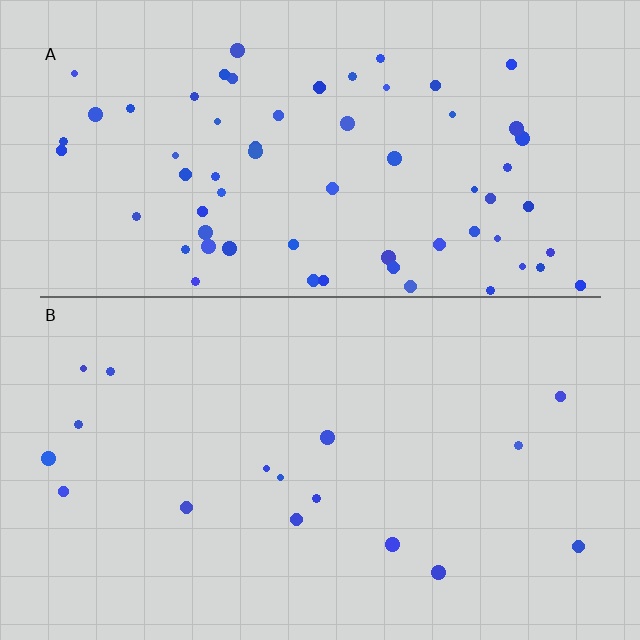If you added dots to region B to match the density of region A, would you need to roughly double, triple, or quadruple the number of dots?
Approximately quadruple.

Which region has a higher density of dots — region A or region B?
A (the top).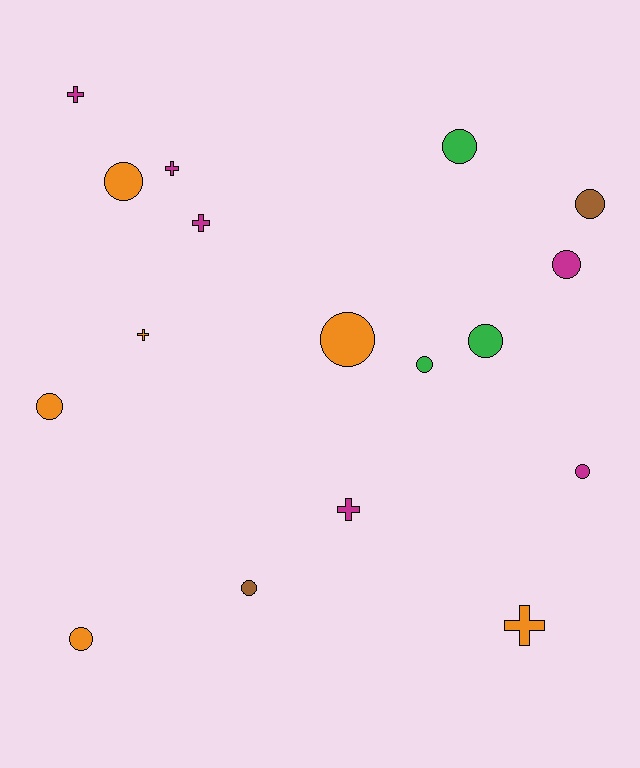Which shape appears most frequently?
Circle, with 11 objects.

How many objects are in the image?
There are 17 objects.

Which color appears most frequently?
Magenta, with 6 objects.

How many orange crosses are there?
There are 2 orange crosses.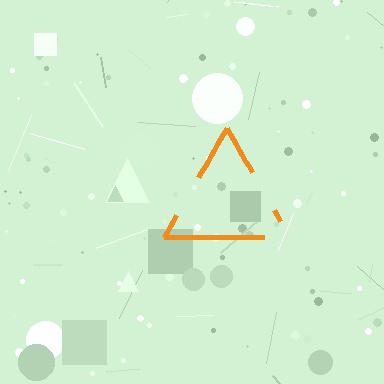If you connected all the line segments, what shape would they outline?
They would outline a triangle.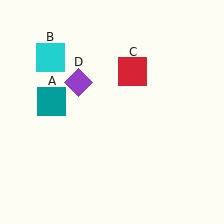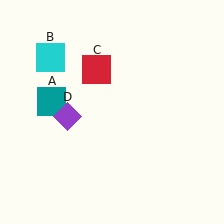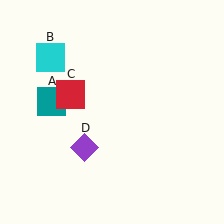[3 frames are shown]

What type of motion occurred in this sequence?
The red square (object C), purple diamond (object D) rotated counterclockwise around the center of the scene.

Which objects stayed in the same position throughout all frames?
Teal square (object A) and cyan square (object B) remained stationary.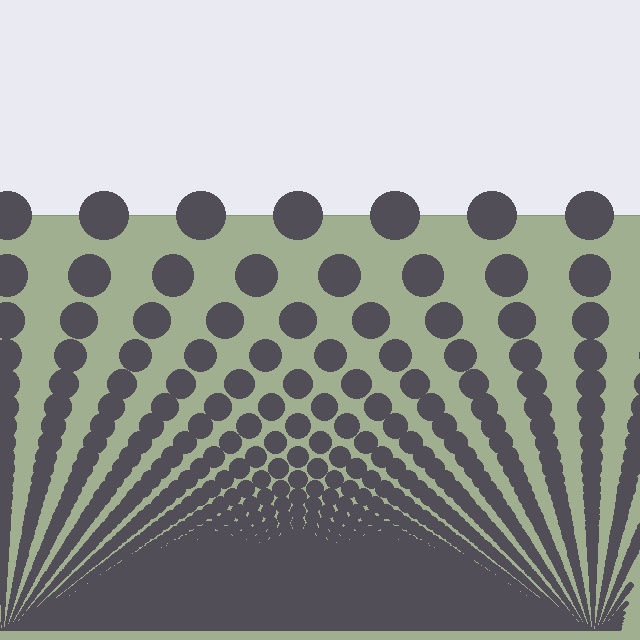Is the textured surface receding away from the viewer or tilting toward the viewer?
The surface appears to tilt toward the viewer. Texture elements get larger and sparser toward the top.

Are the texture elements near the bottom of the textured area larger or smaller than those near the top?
Smaller. The gradient is inverted — elements near the bottom are smaller and denser.